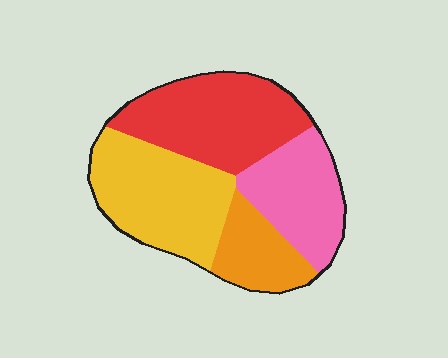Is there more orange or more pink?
Pink.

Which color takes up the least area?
Orange, at roughly 15%.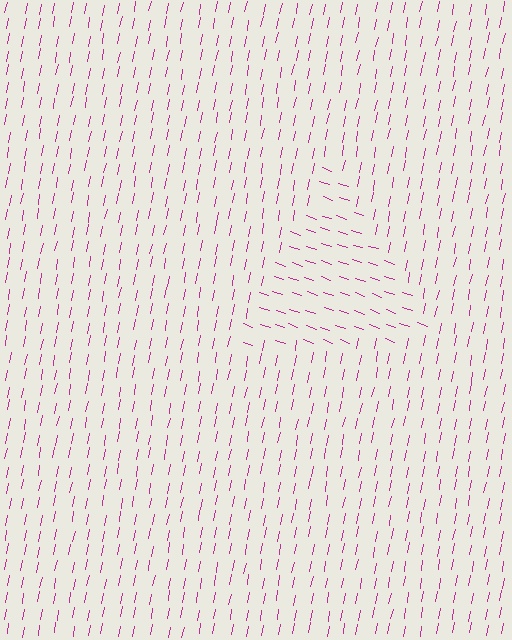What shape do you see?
I see a triangle.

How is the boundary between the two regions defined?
The boundary is defined purely by a change in line orientation (approximately 82 degrees difference). All lines are the same color and thickness.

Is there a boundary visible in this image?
Yes, there is a texture boundary formed by a change in line orientation.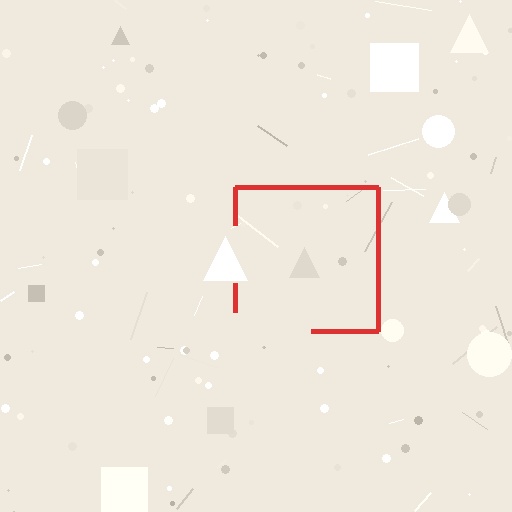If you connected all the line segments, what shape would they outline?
They would outline a square.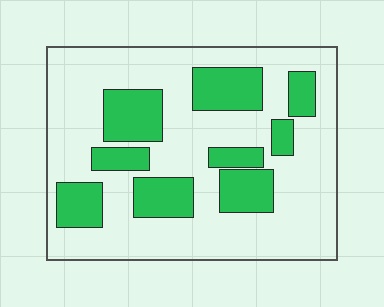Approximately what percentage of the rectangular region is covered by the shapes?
Approximately 30%.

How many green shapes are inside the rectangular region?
9.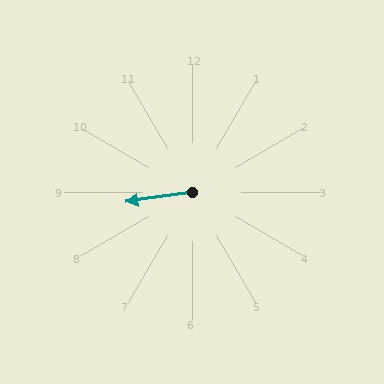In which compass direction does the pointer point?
West.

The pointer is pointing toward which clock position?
Roughly 9 o'clock.